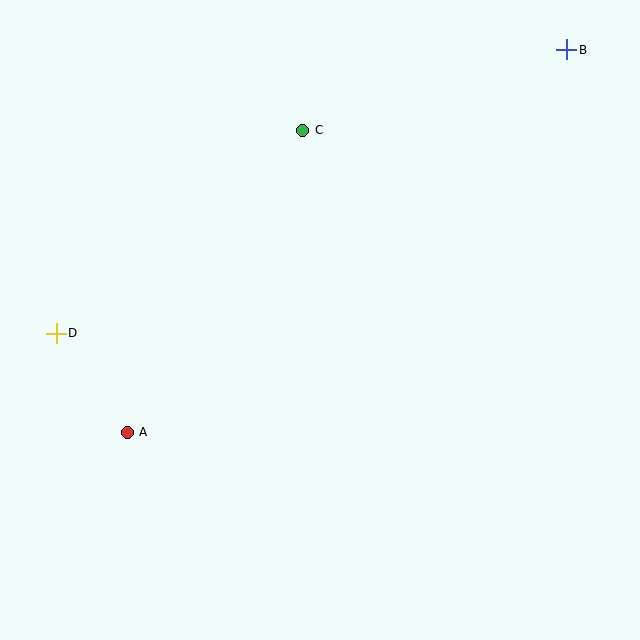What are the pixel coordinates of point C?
Point C is at (303, 131).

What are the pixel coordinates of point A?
Point A is at (127, 432).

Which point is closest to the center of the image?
Point C at (303, 131) is closest to the center.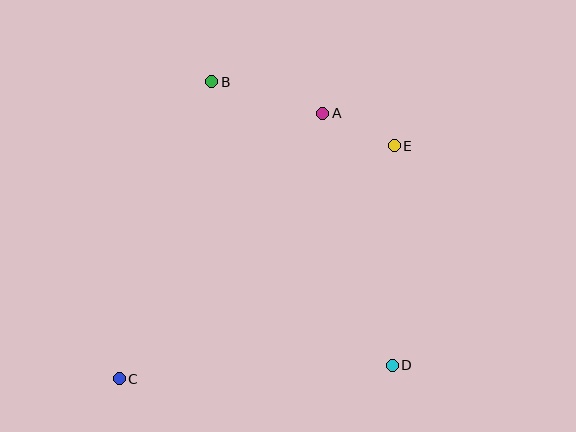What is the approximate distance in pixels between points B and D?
The distance between B and D is approximately 336 pixels.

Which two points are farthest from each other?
Points C and E are farthest from each other.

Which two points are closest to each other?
Points A and E are closest to each other.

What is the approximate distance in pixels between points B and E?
The distance between B and E is approximately 194 pixels.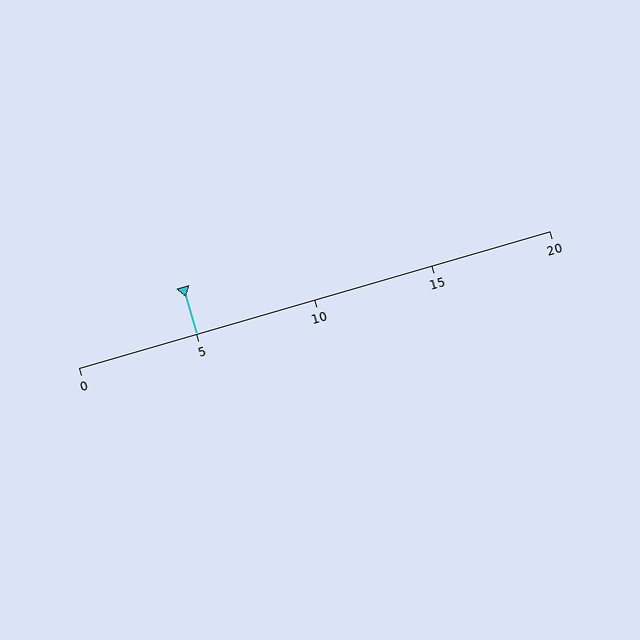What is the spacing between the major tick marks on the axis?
The major ticks are spaced 5 apart.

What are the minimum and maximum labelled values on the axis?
The axis runs from 0 to 20.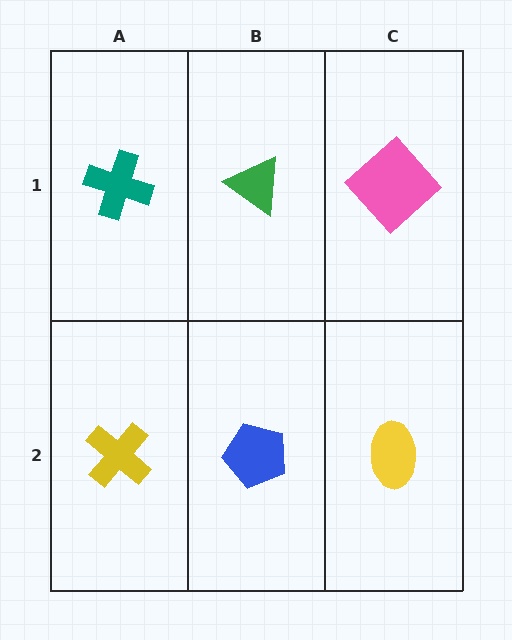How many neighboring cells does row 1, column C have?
2.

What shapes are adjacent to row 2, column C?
A pink diamond (row 1, column C), a blue pentagon (row 2, column B).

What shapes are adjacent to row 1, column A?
A yellow cross (row 2, column A), a green triangle (row 1, column B).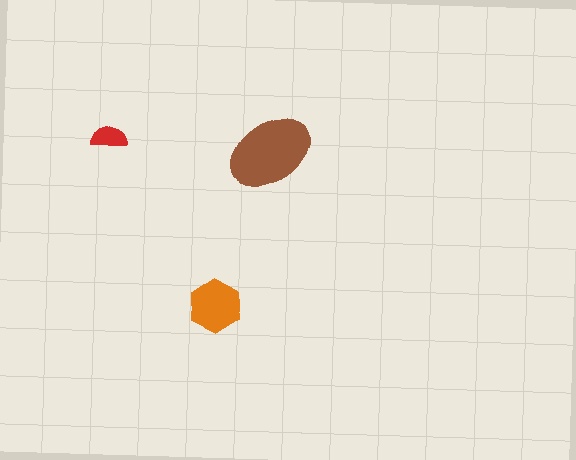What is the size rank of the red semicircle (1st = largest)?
3rd.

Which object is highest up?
The red semicircle is topmost.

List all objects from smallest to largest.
The red semicircle, the orange hexagon, the brown ellipse.